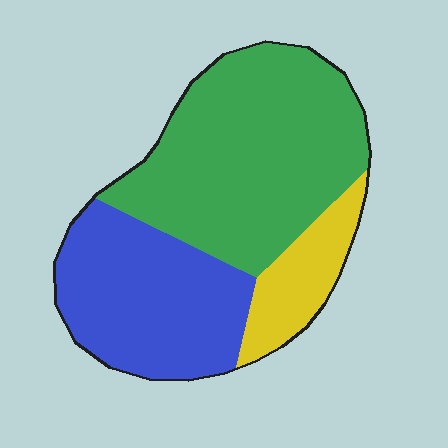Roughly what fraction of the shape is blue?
Blue takes up about one third (1/3) of the shape.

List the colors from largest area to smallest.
From largest to smallest: green, blue, yellow.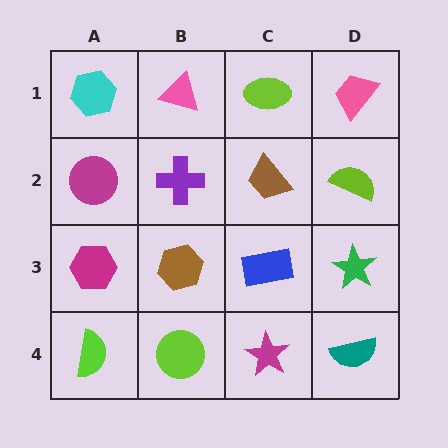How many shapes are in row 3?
4 shapes.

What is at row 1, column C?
A lime ellipse.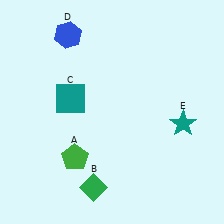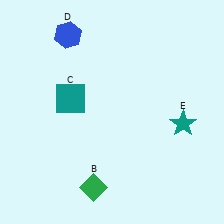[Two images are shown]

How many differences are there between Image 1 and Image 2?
There is 1 difference between the two images.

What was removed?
The green pentagon (A) was removed in Image 2.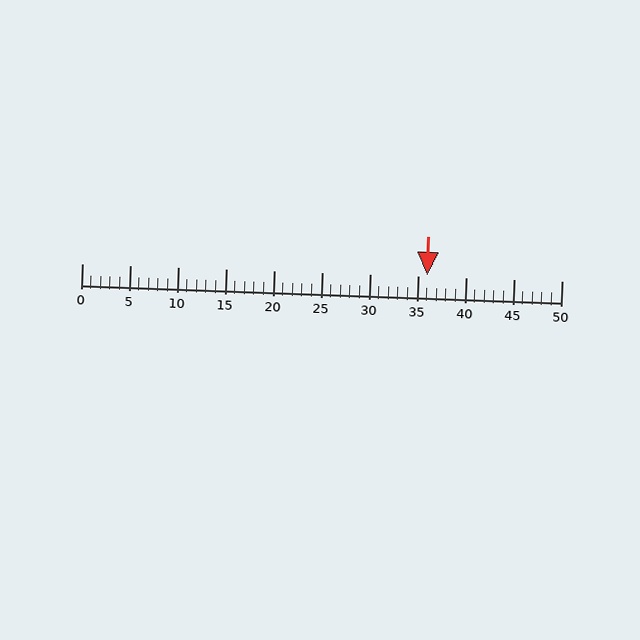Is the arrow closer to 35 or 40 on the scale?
The arrow is closer to 35.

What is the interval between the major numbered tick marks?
The major tick marks are spaced 5 units apart.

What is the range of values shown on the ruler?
The ruler shows values from 0 to 50.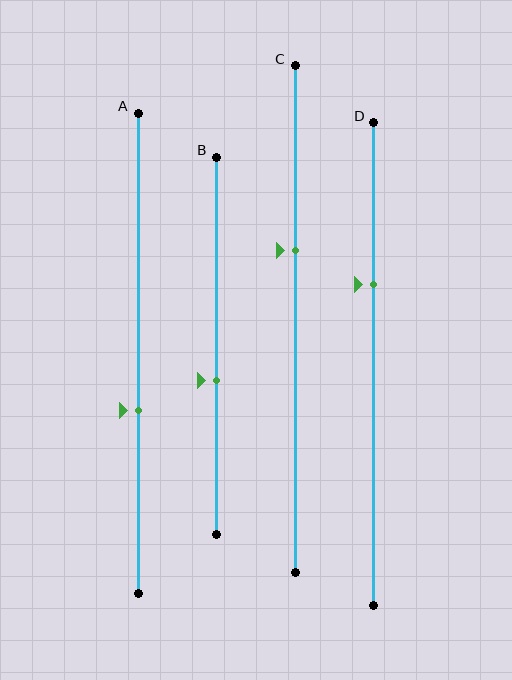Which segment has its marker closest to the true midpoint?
Segment B has its marker closest to the true midpoint.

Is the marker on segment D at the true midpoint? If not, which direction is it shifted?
No, the marker on segment D is shifted upward by about 16% of the segment length.